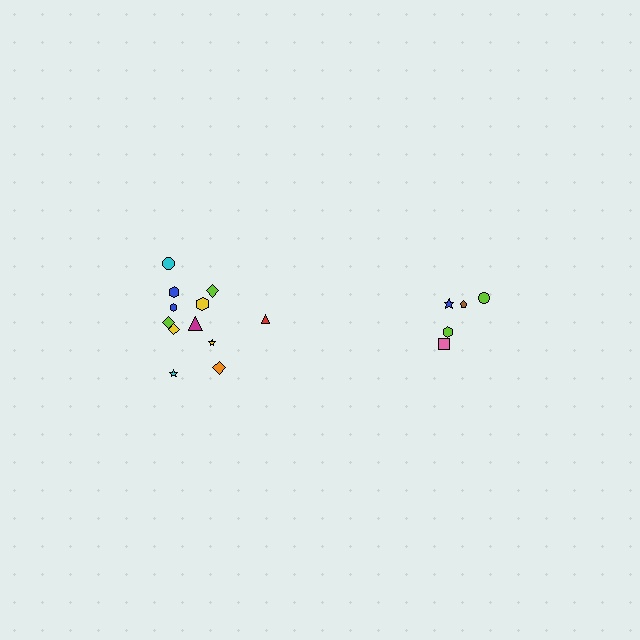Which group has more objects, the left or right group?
The left group.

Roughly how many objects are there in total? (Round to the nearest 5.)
Roughly 15 objects in total.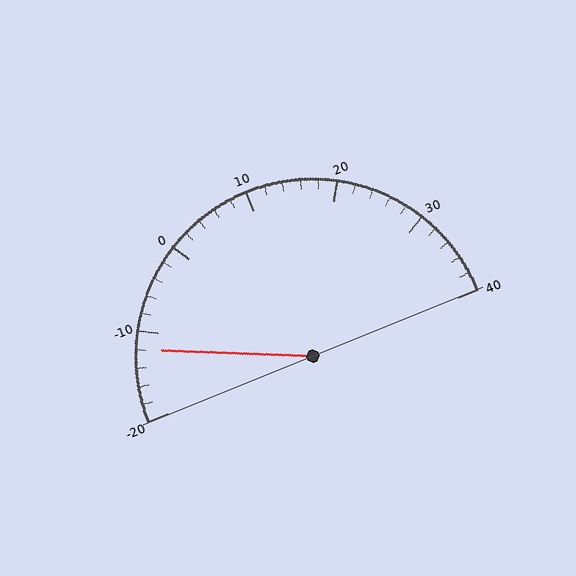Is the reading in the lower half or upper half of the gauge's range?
The reading is in the lower half of the range (-20 to 40).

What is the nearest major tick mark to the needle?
The nearest major tick mark is -10.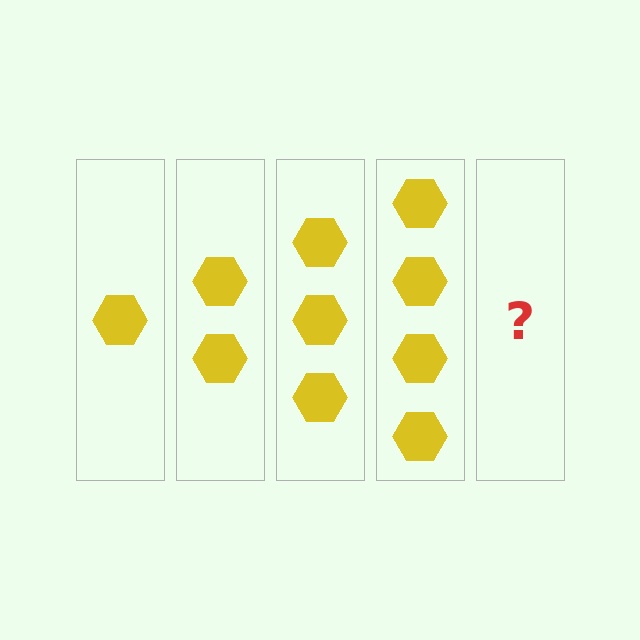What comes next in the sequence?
The next element should be 5 hexagons.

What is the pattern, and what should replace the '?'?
The pattern is that each step adds one more hexagon. The '?' should be 5 hexagons.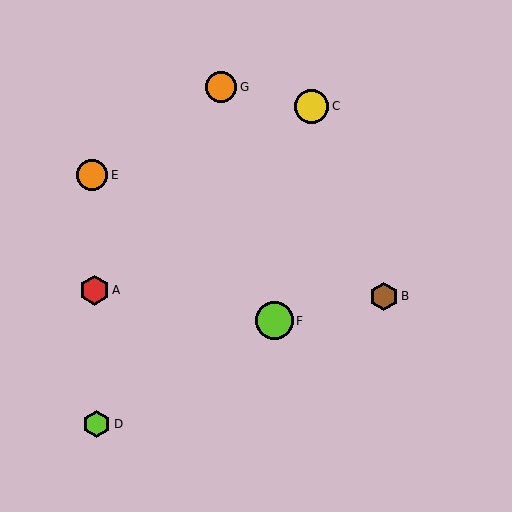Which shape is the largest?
The lime circle (labeled F) is the largest.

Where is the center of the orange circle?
The center of the orange circle is at (221, 87).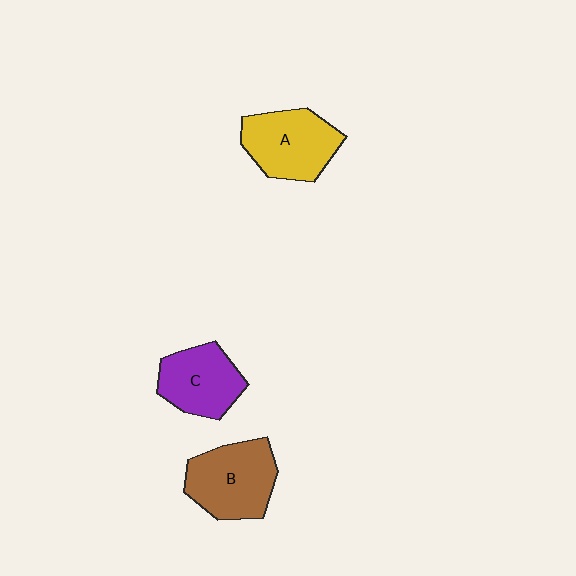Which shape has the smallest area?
Shape C (purple).